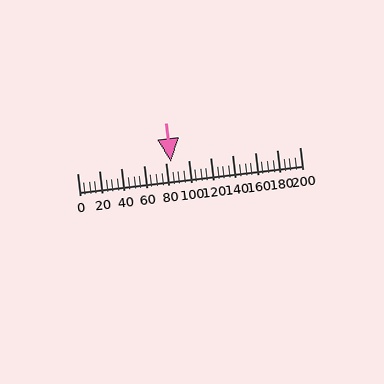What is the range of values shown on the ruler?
The ruler shows values from 0 to 200.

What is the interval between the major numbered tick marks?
The major tick marks are spaced 20 units apart.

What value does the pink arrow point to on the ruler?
The pink arrow points to approximately 84.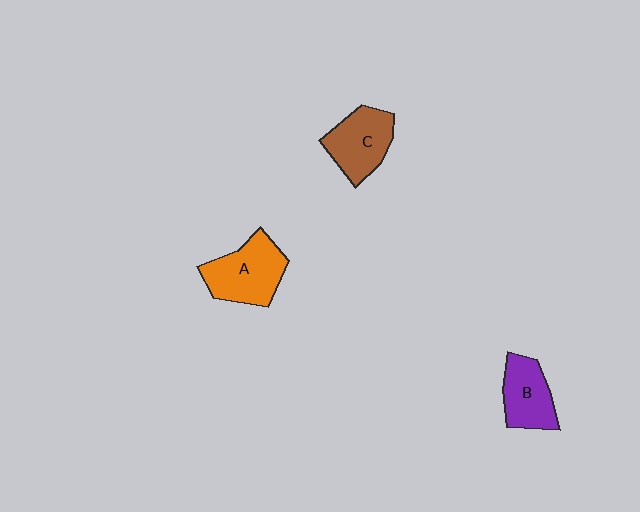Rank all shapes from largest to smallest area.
From largest to smallest: A (orange), C (brown), B (purple).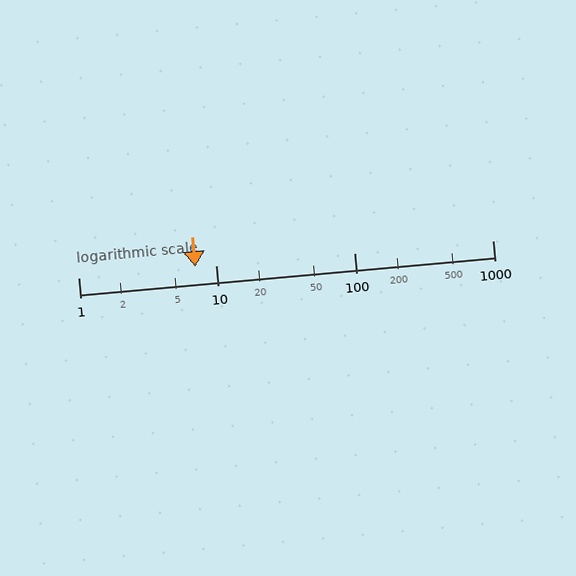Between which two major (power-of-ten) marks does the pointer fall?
The pointer is between 1 and 10.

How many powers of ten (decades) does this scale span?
The scale spans 3 decades, from 1 to 1000.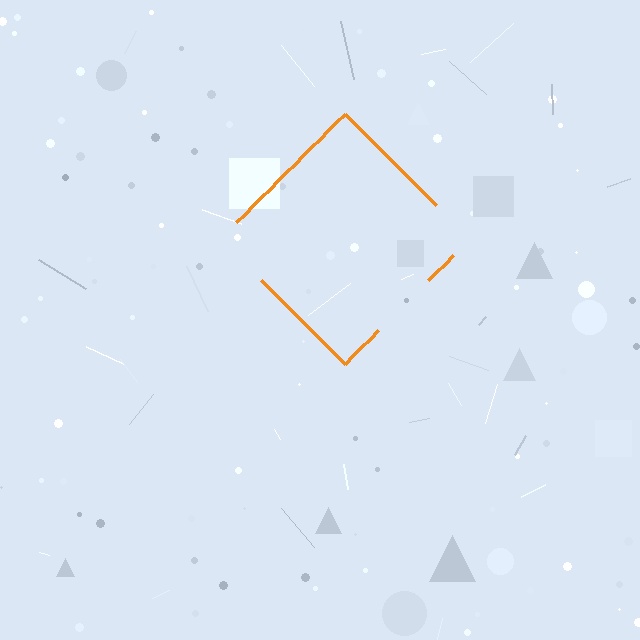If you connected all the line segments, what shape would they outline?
They would outline a diamond.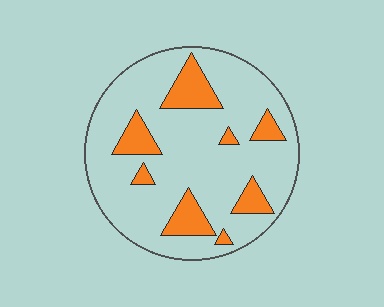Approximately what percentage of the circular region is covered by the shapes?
Approximately 20%.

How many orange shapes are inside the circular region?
8.